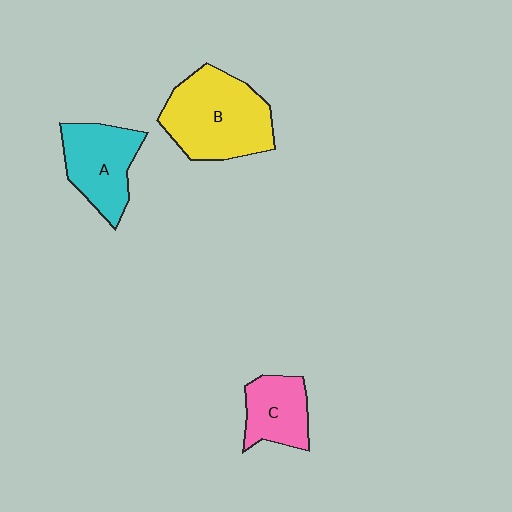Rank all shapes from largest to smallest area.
From largest to smallest: B (yellow), A (cyan), C (pink).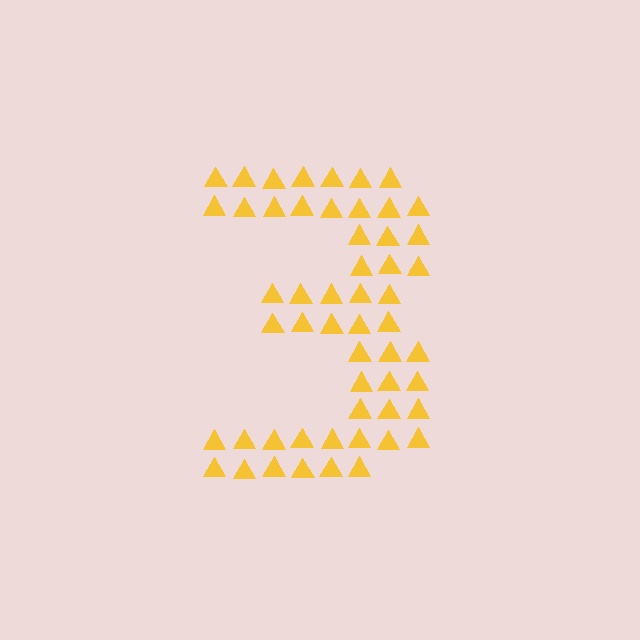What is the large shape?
The large shape is the digit 3.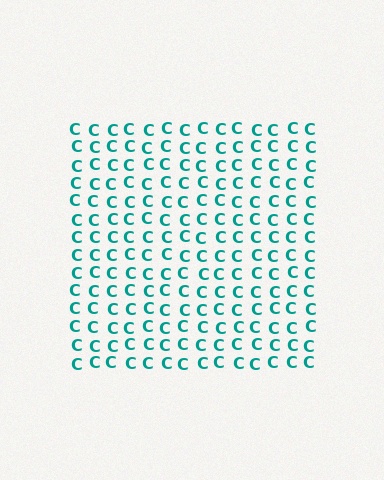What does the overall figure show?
The overall figure shows a square.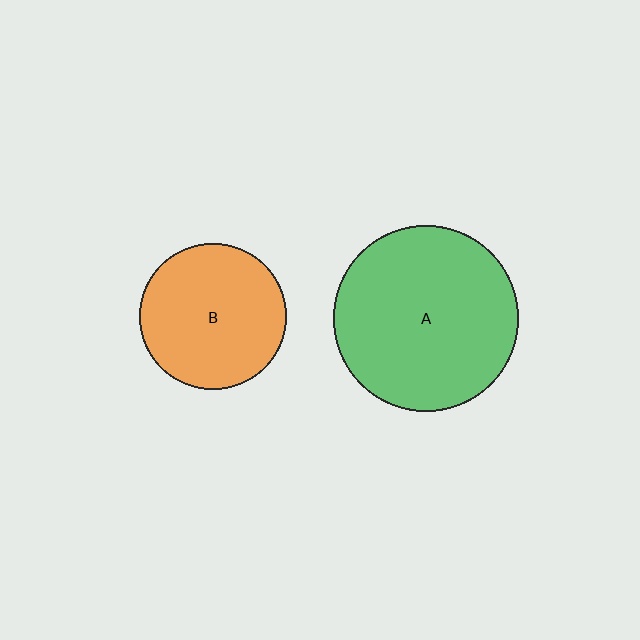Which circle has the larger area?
Circle A (green).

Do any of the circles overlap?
No, none of the circles overlap.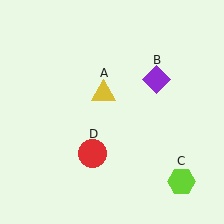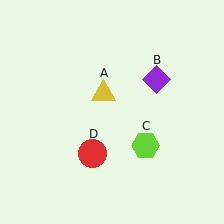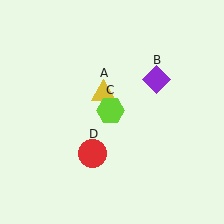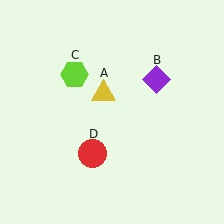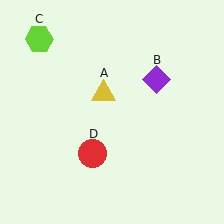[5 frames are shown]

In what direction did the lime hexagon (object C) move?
The lime hexagon (object C) moved up and to the left.